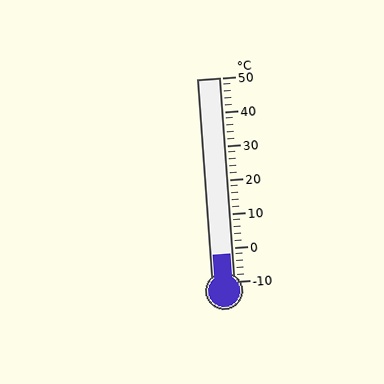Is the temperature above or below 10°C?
The temperature is below 10°C.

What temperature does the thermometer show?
The thermometer shows approximately -2°C.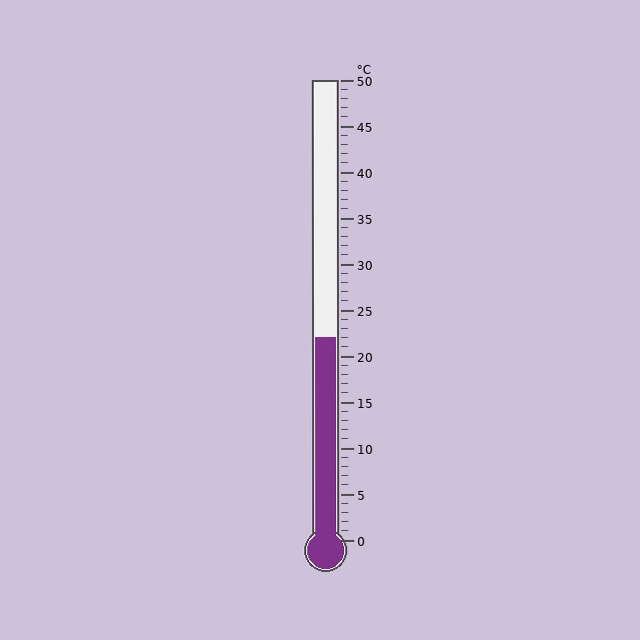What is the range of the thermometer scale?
The thermometer scale ranges from 0°C to 50°C.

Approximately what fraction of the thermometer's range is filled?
The thermometer is filled to approximately 45% of its range.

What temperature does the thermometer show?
The thermometer shows approximately 22°C.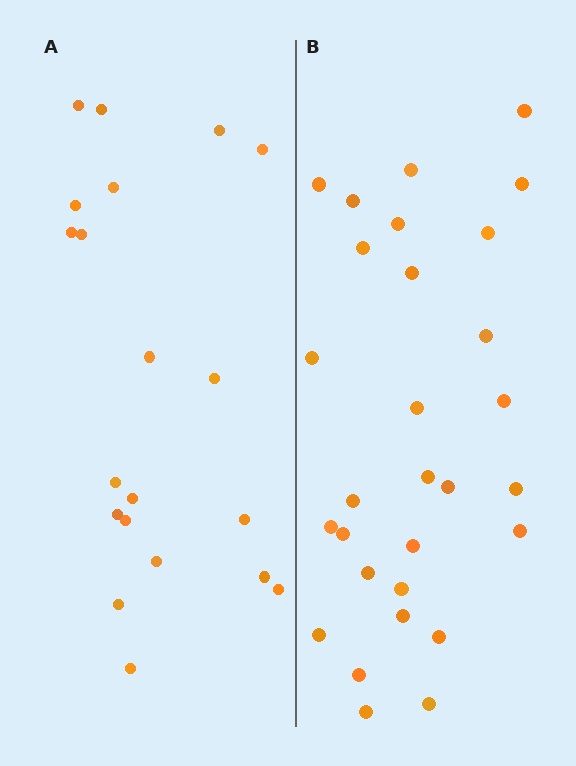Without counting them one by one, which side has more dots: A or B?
Region B (the right region) has more dots.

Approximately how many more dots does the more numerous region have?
Region B has roughly 8 or so more dots than region A.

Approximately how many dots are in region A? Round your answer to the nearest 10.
About 20 dots.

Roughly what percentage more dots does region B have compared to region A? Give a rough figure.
About 45% more.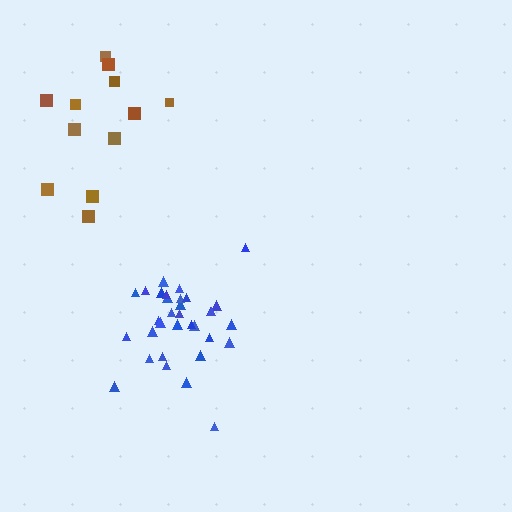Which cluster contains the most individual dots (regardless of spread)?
Blue (33).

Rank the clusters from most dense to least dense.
blue, brown.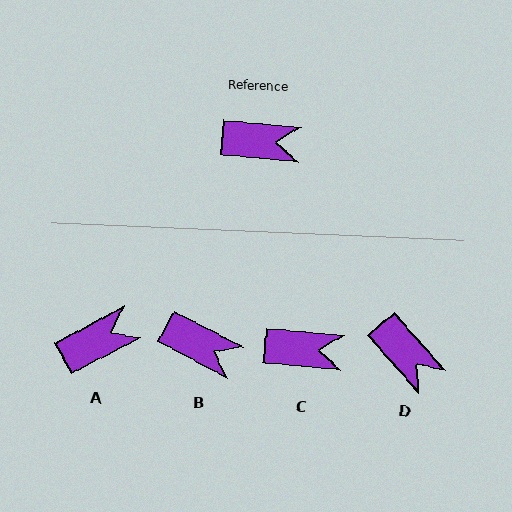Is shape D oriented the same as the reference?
No, it is off by about 43 degrees.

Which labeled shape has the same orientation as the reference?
C.